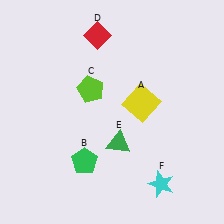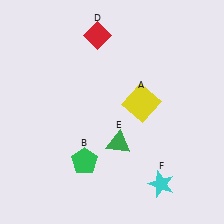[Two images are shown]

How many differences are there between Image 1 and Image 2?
There is 1 difference between the two images.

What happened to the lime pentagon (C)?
The lime pentagon (C) was removed in Image 2. It was in the top-left area of Image 1.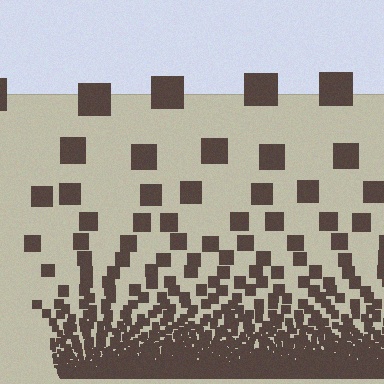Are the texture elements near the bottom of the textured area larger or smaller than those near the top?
Smaller. The gradient is inverted — elements near the bottom are smaller and denser.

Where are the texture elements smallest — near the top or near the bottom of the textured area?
Near the bottom.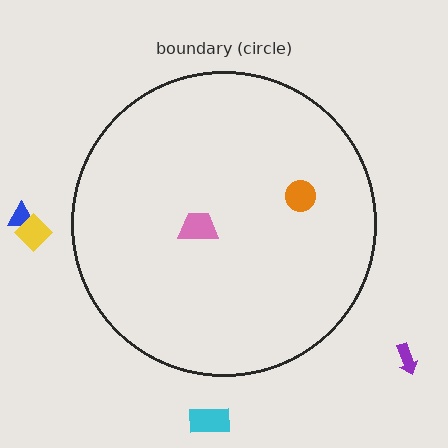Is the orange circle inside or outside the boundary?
Inside.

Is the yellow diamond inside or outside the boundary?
Outside.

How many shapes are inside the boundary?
2 inside, 4 outside.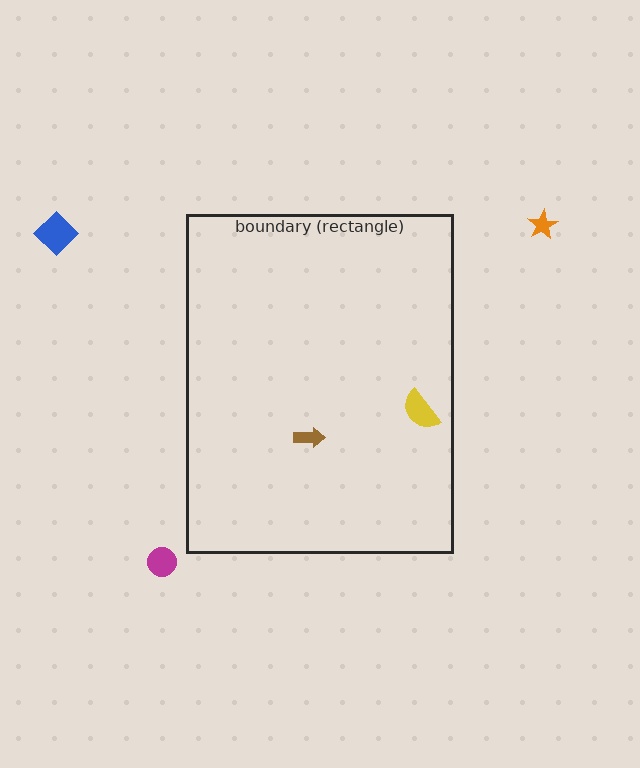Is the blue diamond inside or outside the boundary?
Outside.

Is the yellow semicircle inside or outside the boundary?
Inside.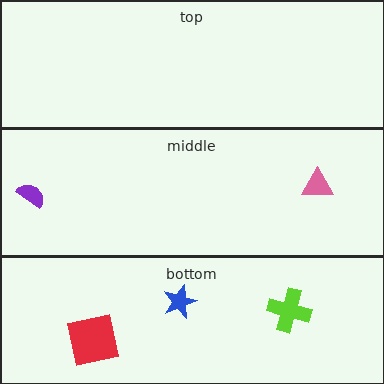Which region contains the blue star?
The bottom region.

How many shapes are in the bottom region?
3.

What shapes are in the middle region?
The purple semicircle, the pink triangle.